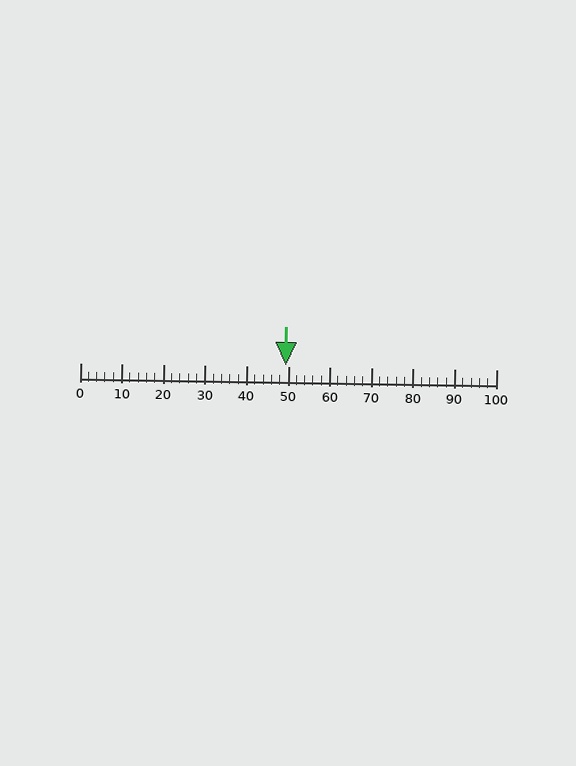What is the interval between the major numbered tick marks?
The major tick marks are spaced 10 units apart.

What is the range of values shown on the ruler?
The ruler shows values from 0 to 100.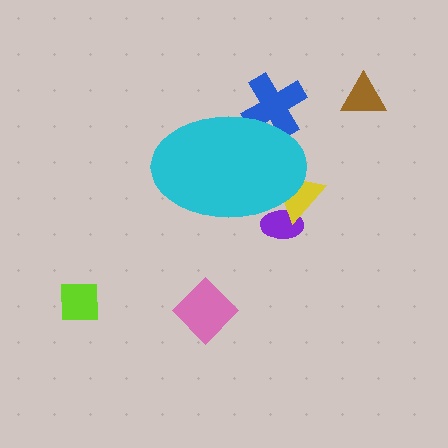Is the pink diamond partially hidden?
No, the pink diamond is fully visible.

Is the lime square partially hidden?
No, the lime square is fully visible.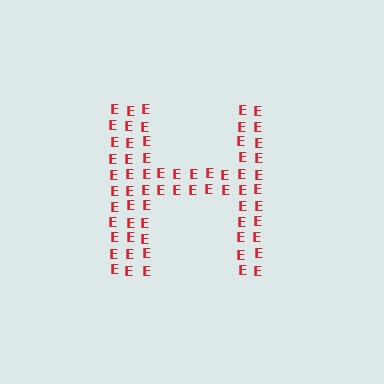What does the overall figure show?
The overall figure shows the letter H.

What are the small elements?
The small elements are letter E's.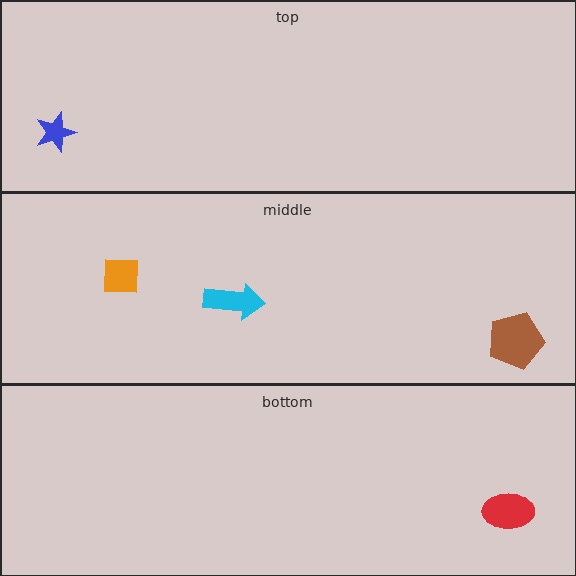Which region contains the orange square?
The middle region.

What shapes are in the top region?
The blue star.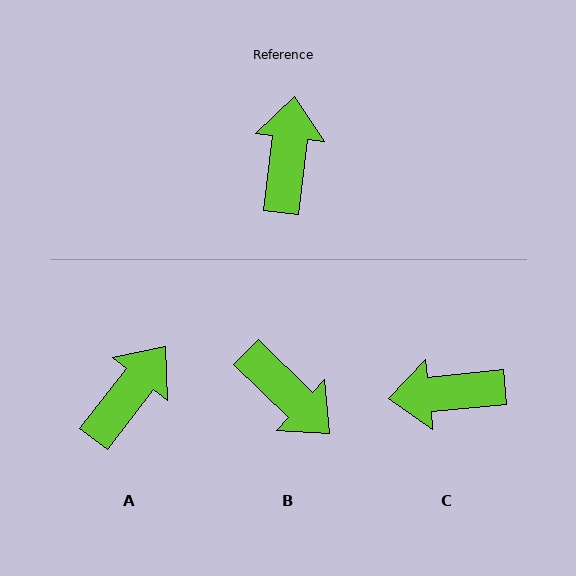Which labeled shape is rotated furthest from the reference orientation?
B, about 127 degrees away.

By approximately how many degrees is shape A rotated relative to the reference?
Approximately 31 degrees clockwise.